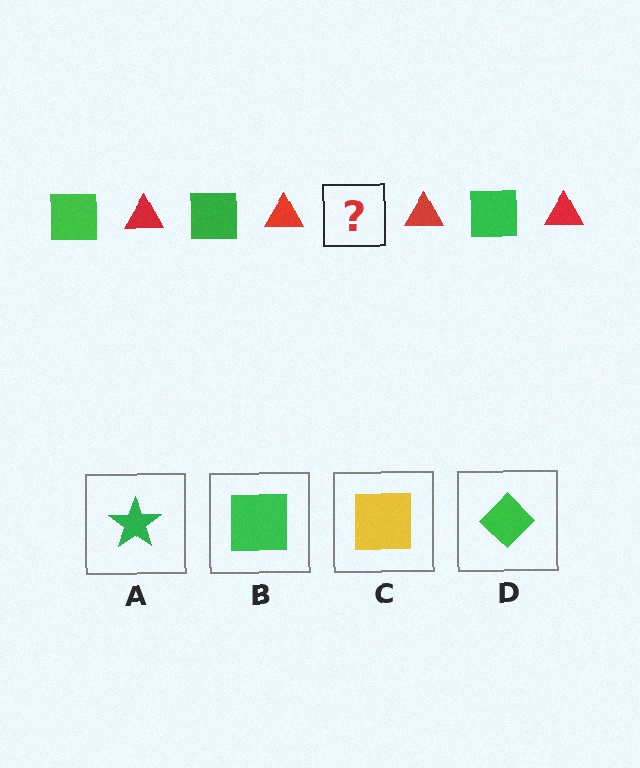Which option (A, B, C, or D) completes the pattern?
B.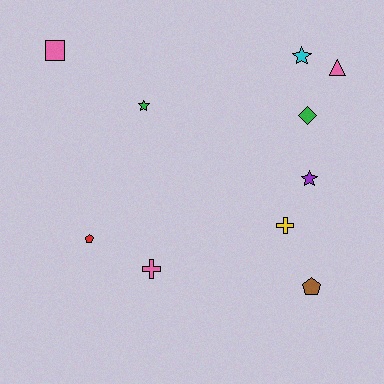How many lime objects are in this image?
There are no lime objects.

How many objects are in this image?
There are 10 objects.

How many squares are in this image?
There is 1 square.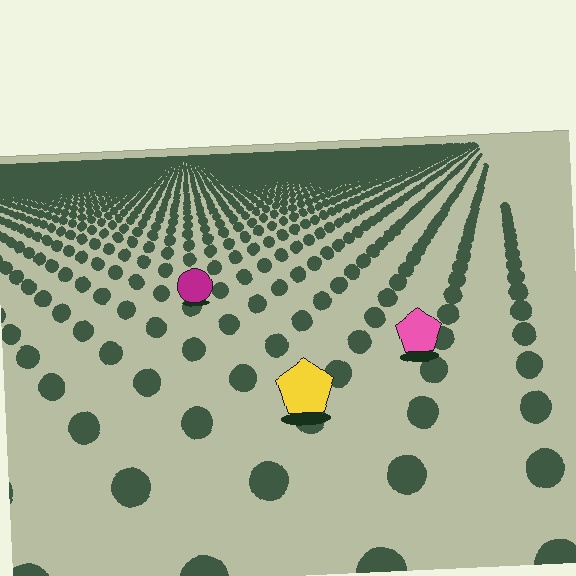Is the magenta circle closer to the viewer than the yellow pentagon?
No. The yellow pentagon is closer — you can tell from the texture gradient: the ground texture is coarser near it.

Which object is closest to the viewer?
The yellow pentagon is closest. The texture marks near it are larger and more spread out.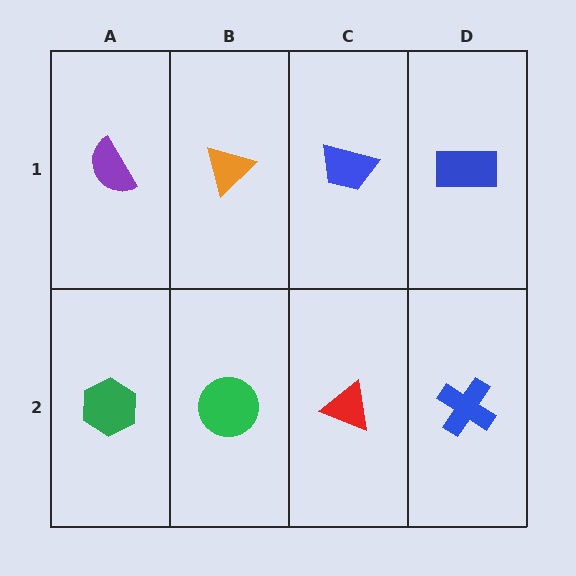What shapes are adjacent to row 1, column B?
A green circle (row 2, column B), a purple semicircle (row 1, column A), a blue trapezoid (row 1, column C).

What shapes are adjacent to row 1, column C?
A red triangle (row 2, column C), an orange triangle (row 1, column B), a blue rectangle (row 1, column D).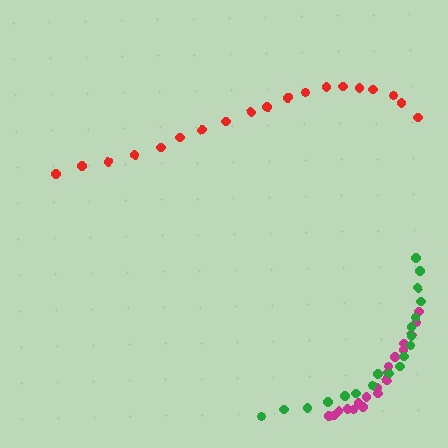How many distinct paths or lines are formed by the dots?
There are 3 distinct paths.